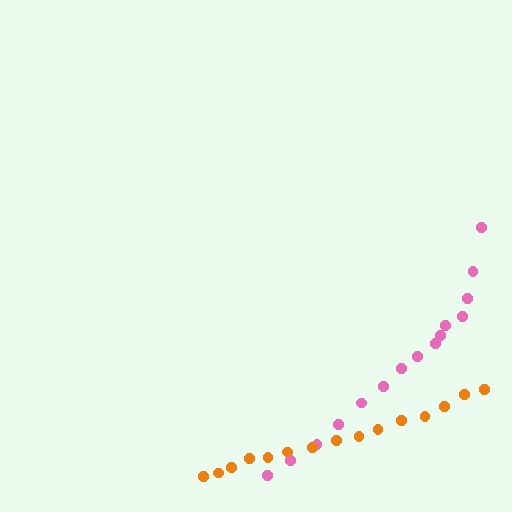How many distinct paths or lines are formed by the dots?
There are 2 distinct paths.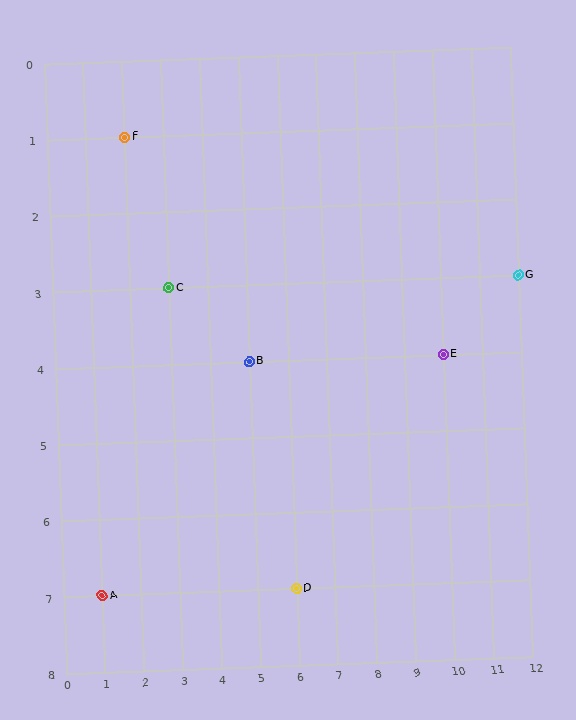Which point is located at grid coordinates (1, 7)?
Point A is at (1, 7).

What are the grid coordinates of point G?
Point G is at grid coordinates (12, 3).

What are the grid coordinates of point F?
Point F is at grid coordinates (2, 1).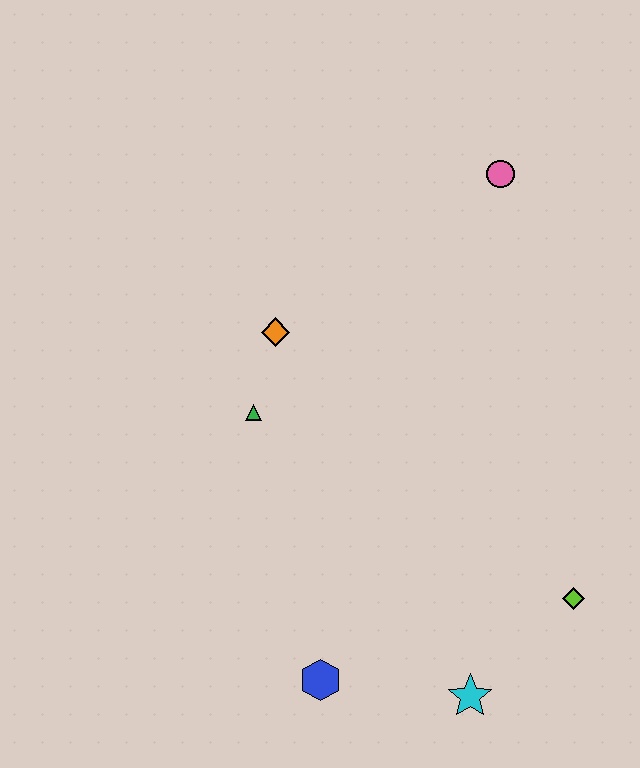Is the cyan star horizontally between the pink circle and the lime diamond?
No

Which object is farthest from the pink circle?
The blue hexagon is farthest from the pink circle.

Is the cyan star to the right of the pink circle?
No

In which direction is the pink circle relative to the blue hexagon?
The pink circle is above the blue hexagon.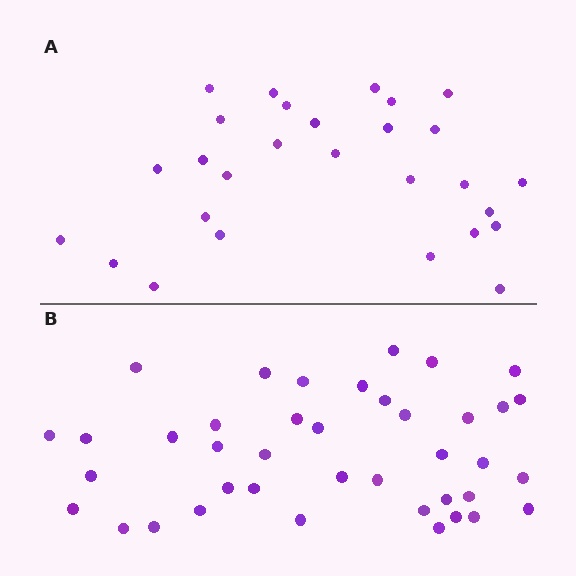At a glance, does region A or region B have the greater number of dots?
Region B (the bottom region) has more dots.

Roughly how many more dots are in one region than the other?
Region B has roughly 12 or so more dots than region A.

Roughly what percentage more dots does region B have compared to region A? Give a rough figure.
About 45% more.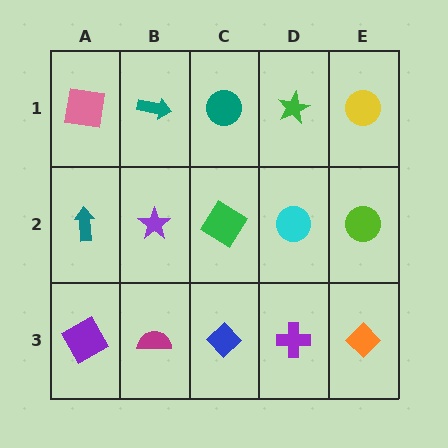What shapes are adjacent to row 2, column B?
A teal arrow (row 1, column B), a magenta semicircle (row 3, column B), a teal arrow (row 2, column A), a green diamond (row 2, column C).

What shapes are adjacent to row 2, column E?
A yellow circle (row 1, column E), an orange diamond (row 3, column E), a cyan circle (row 2, column D).